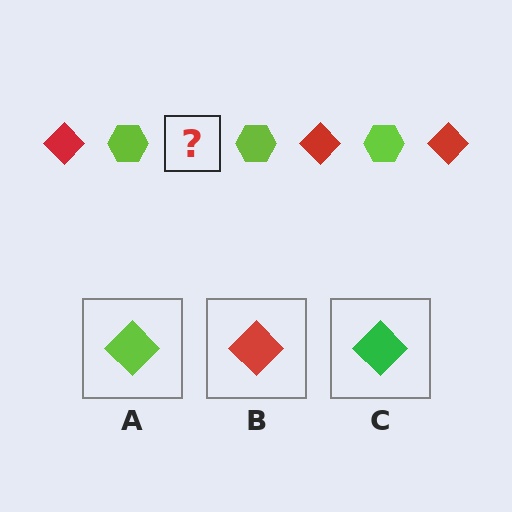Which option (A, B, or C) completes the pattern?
B.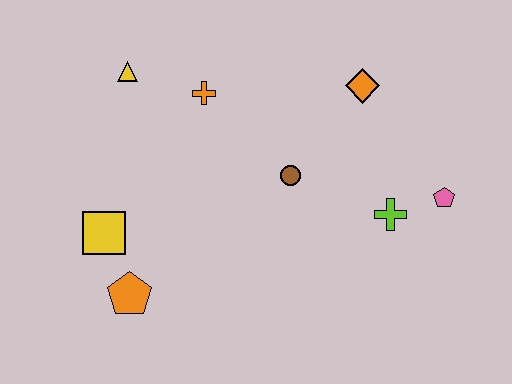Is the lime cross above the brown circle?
No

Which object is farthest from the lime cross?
The yellow triangle is farthest from the lime cross.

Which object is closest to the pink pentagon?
The lime cross is closest to the pink pentagon.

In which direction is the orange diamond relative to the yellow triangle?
The orange diamond is to the right of the yellow triangle.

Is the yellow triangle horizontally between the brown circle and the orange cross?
No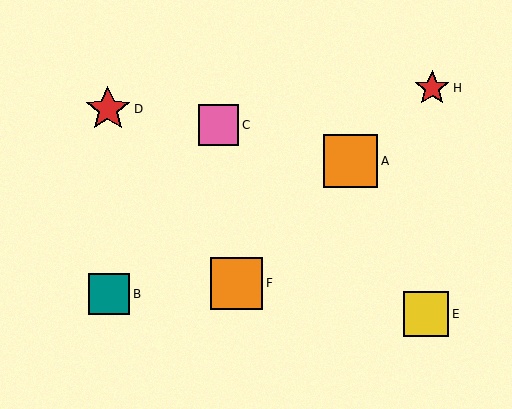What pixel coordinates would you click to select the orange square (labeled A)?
Click at (351, 161) to select the orange square A.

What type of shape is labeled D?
Shape D is a red star.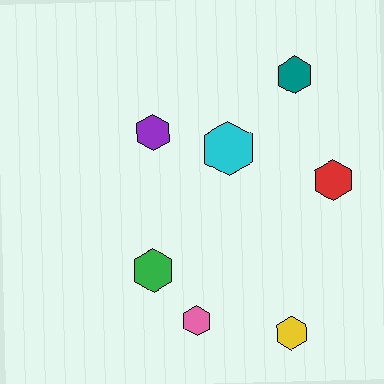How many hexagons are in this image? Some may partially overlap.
There are 7 hexagons.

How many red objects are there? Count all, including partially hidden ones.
There is 1 red object.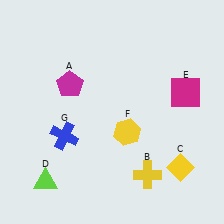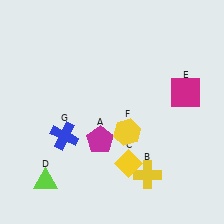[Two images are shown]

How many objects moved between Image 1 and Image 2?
2 objects moved between the two images.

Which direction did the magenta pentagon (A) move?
The magenta pentagon (A) moved down.